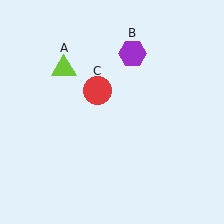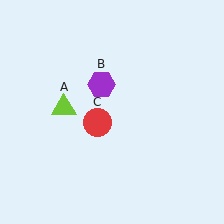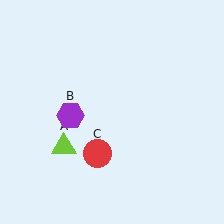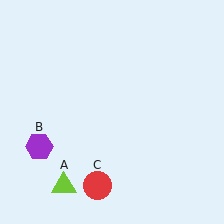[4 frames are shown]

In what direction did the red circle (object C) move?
The red circle (object C) moved down.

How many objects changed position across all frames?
3 objects changed position: lime triangle (object A), purple hexagon (object B), red circle (object C).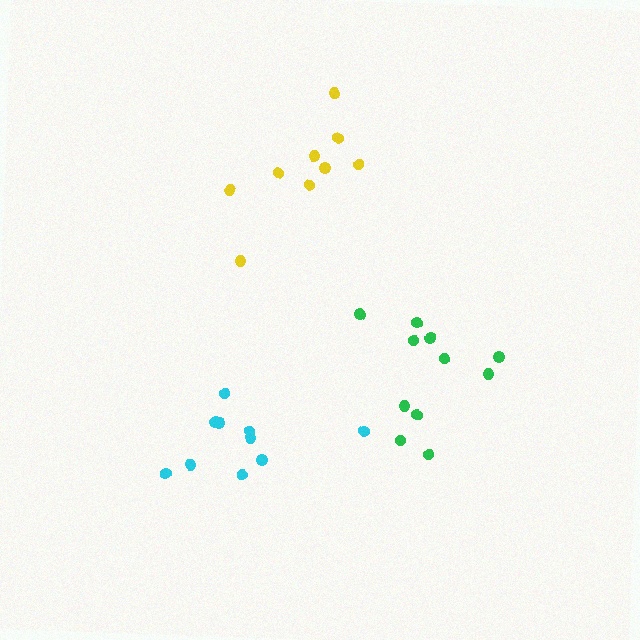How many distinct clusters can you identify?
There are 3 distinct clusters.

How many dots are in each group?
Group 1: 11 dots, Group 2: 10 dots, Group 3: 9 dots (30 total).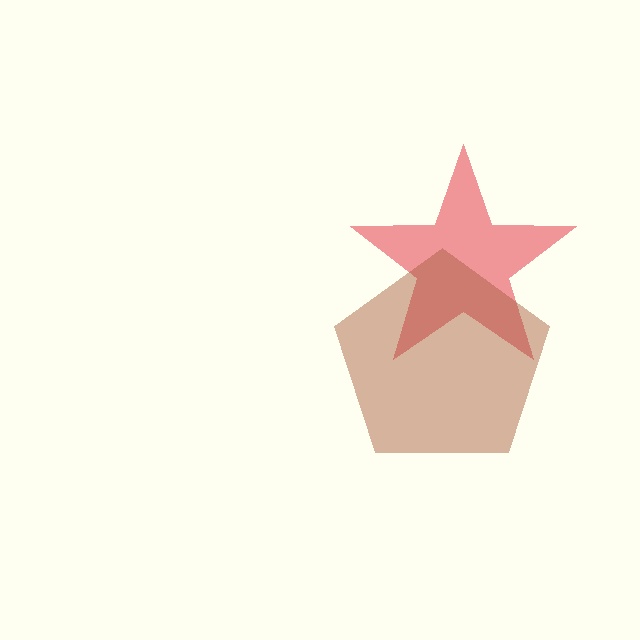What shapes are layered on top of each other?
The layered shapes are: a red star, a brown pentagon.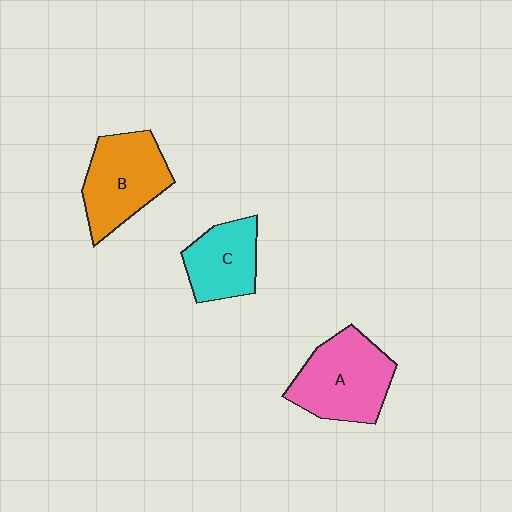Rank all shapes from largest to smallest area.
From largest to smallest: A (pink), B (orange), C (cyan).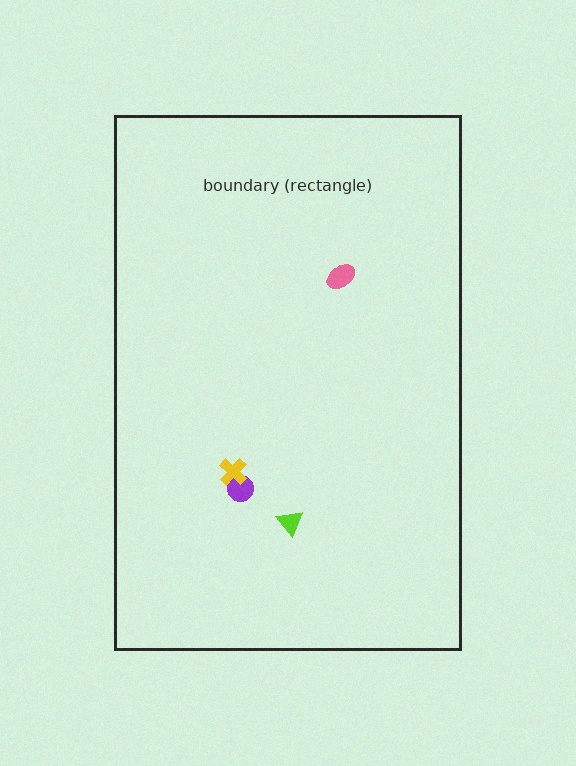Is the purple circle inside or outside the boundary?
Inside.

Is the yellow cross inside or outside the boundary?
Inside.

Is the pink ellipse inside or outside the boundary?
Inside.